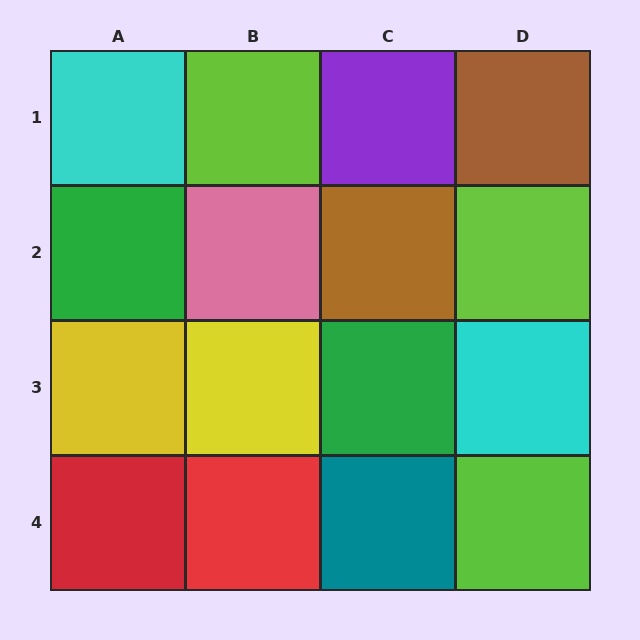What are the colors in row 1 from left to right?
Cyan, lime, purple, brown.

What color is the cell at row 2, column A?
Green.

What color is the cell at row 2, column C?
Brown.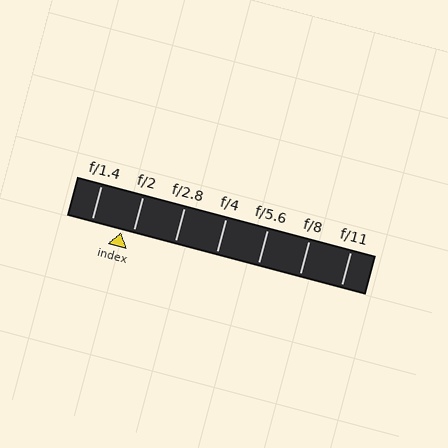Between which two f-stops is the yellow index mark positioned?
The index mark is between f/1.4 and f/2.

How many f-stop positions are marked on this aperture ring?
There are 7 f-stop positions marked.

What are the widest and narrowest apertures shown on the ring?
The widest aperture shown is f/1.4 and the narrowest is f/11.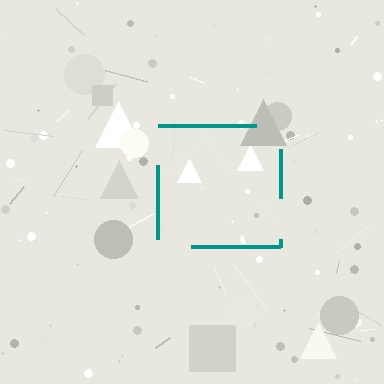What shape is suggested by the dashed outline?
The dashed outline suggests a square.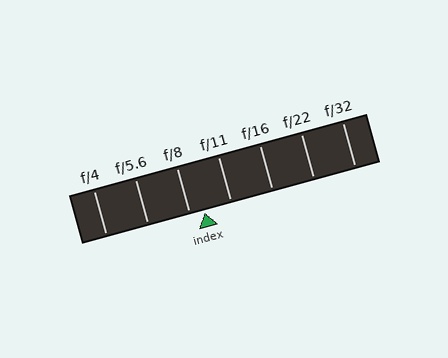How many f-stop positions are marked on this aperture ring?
There are 7 f-stop positions marked.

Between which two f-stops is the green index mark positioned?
The index mark is between f/8 and f/11.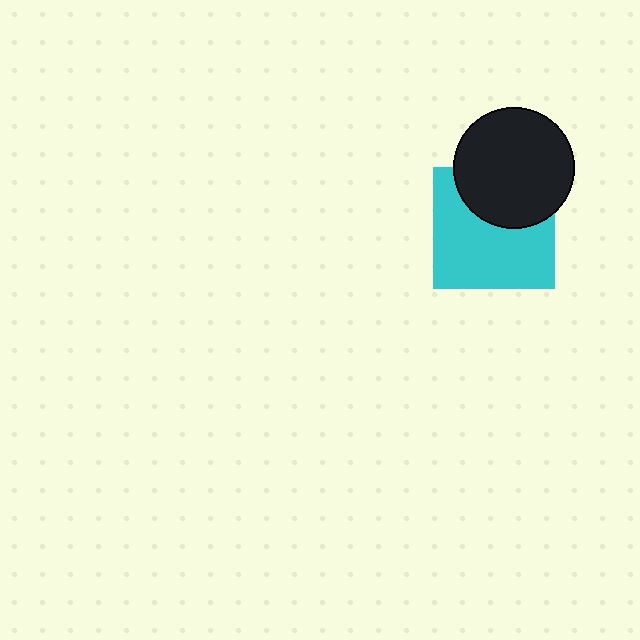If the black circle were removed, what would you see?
You would see the complete cyan square.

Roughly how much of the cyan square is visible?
About half of it is visible (roughly 64%).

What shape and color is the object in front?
The object in front is a black circle.